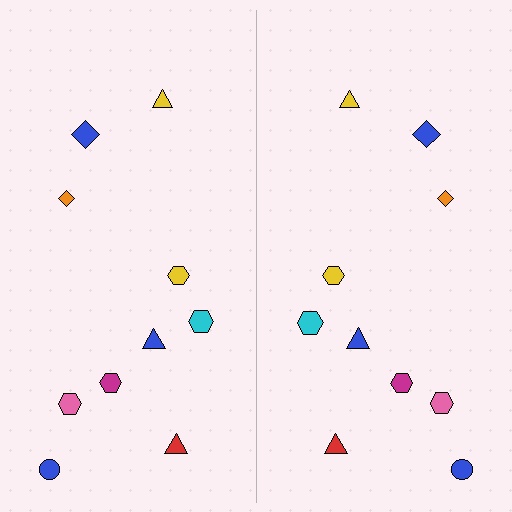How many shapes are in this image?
There are 20 shapes in this image.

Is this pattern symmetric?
Yes, this pattern has bilateral (reflection) symmetry.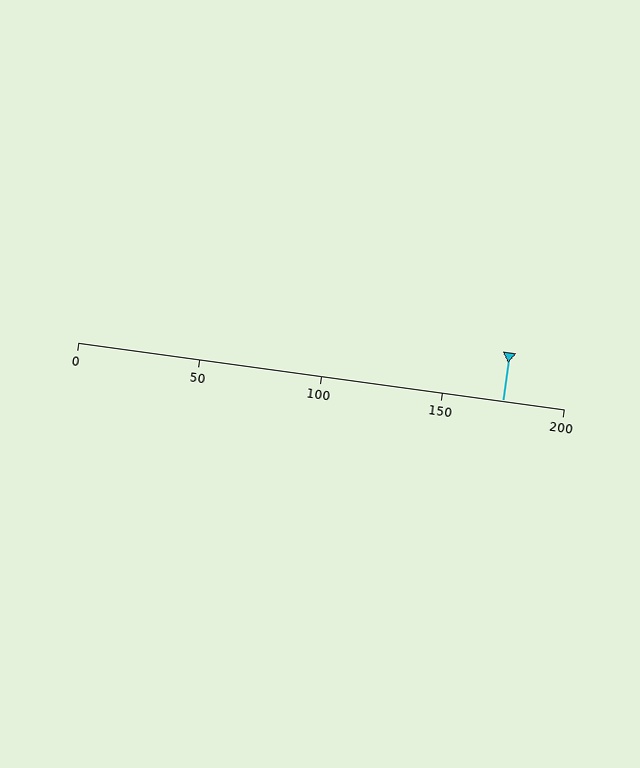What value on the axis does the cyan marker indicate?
The marker indicates approximately 175.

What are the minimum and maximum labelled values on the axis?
The axis runs from 0 to 200.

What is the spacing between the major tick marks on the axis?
The major ticks are spaced 50 apart.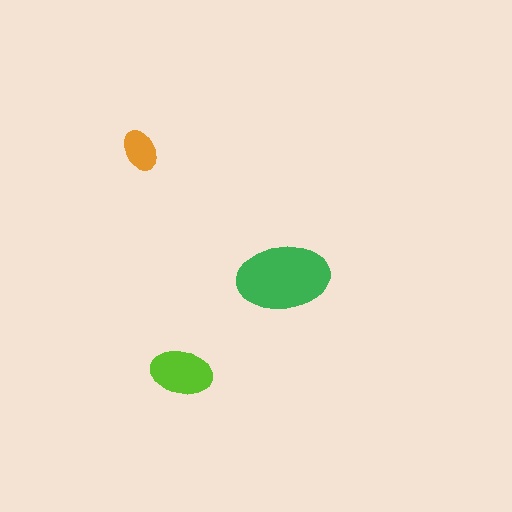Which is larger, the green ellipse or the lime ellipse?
The green one.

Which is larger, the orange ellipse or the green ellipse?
The green one.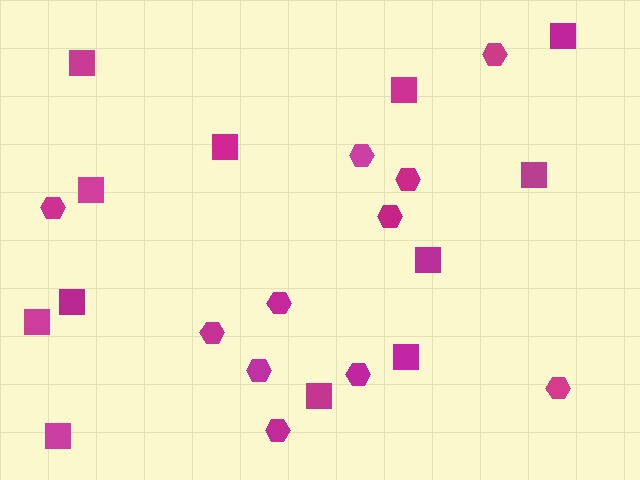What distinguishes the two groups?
There are 2 groups: one group of squares (12) and one group of hexagons (11).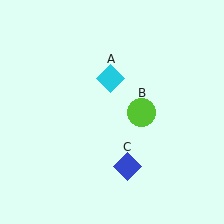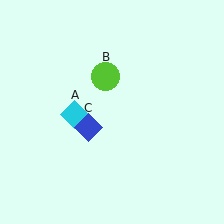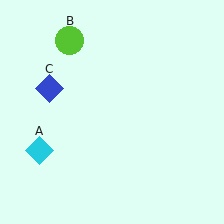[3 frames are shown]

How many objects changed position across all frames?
3 objects changed position: cyan diamond (object A), lime circle (object B), blue diamond (object C).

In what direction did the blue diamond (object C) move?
The blue diamond (object C) moved up and to the left.